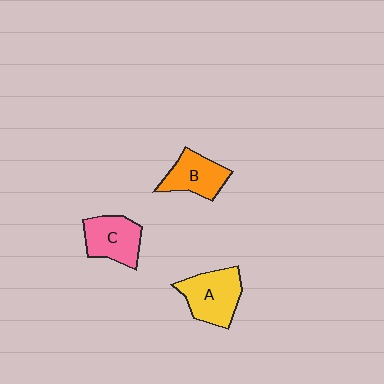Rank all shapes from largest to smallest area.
From largest to smallest: A (yellow), C (pink), B (orange).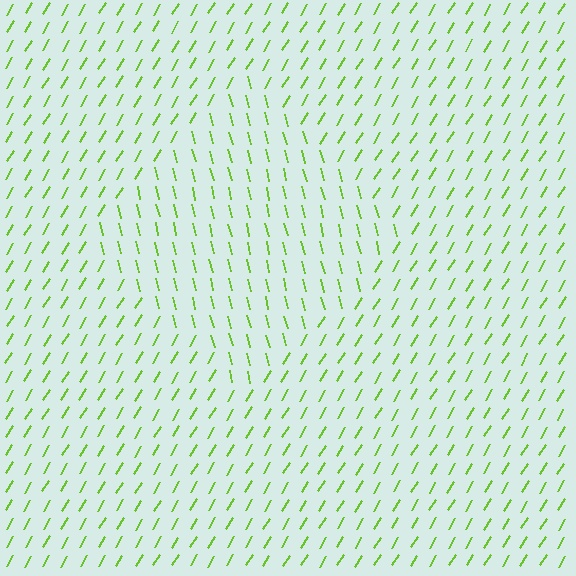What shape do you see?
I see a diamond.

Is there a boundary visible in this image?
Yes, there is a texture boundary formed by a change in line orientation.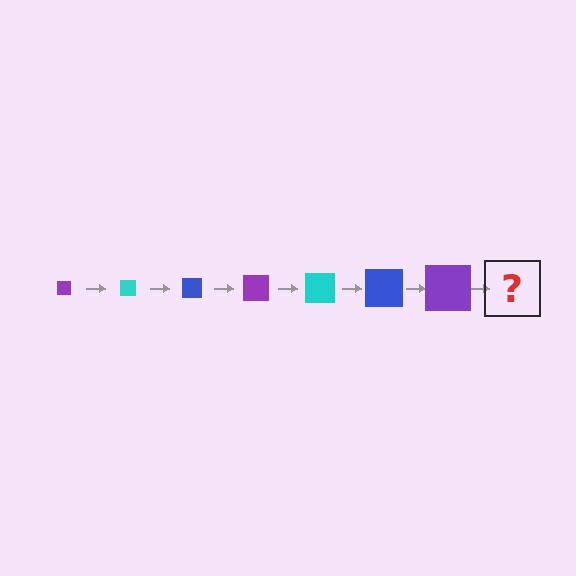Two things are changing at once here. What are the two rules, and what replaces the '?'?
The two rules are that the square grows larger each step and the color cycles through purple, cyan, and blue. The '?' should be a cyan square, larger than the previous one.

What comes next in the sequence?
The next element should be a cyan square, larger than the previous one.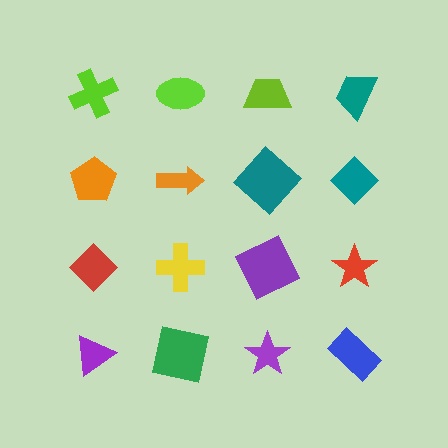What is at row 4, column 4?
A blue rectangle.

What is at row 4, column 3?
A purple star.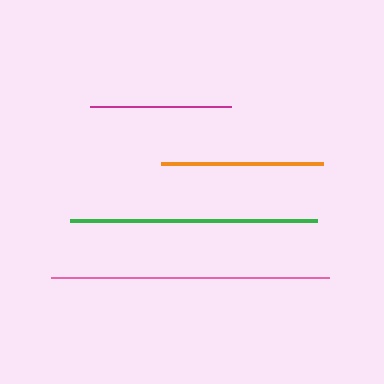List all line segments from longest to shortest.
From longest to shortest: pink, green, orange, magenta.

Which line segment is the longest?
The pink line is the longest at approximately 278 pixels.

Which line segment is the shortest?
The magenta line is the shortest at approximately 141 pixels.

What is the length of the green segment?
The green segment is approximately 247 pixels long.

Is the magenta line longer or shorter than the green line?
The green line is longer than the magenta line.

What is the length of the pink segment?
The pink segment is approximately 278 pixels long.